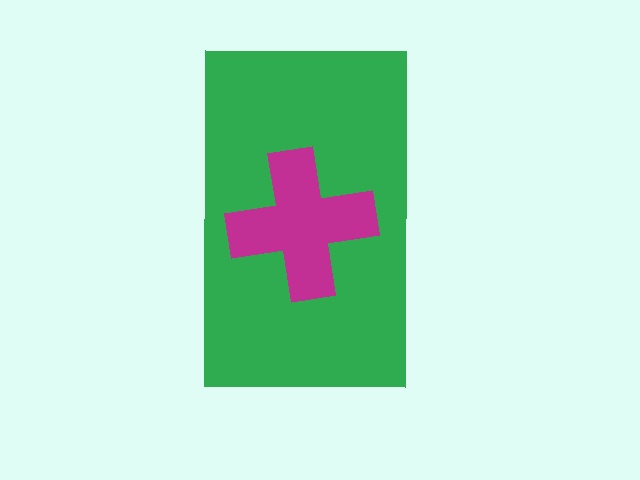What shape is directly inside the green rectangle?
The magenta cross.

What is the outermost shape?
The green rectangle.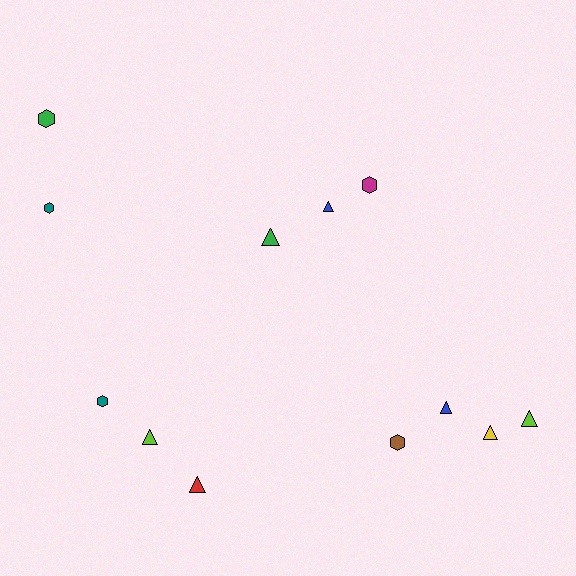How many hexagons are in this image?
There are 5 hexagons.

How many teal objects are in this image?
There are 2 teal objects.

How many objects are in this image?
There are 12 objects.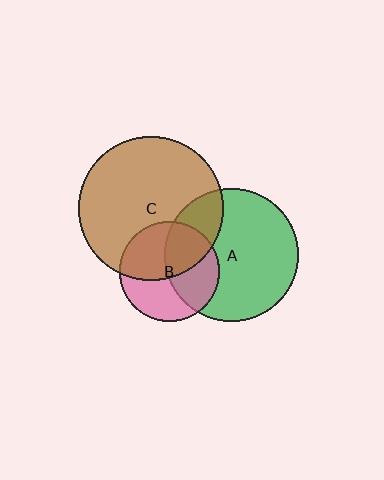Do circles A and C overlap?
Yes.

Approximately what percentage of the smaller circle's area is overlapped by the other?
Approximately 25%.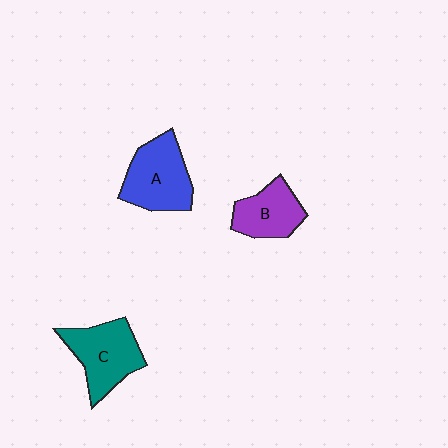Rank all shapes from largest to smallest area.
From largest to smallest: A (blue), C (teal), B (purple).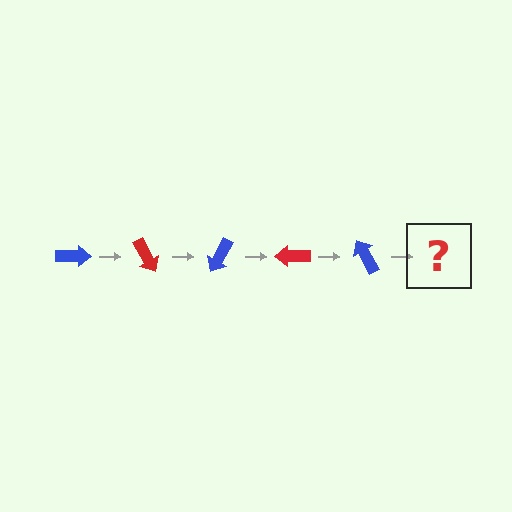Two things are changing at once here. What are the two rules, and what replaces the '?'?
The two rules are that it rotates 60 degrees each step and the color cycles through blue and red. The '?' should be a red arrow, rotated 300 degrees from the start.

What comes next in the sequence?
The next element should be a red arrow, rotated 300 degrees from the start.